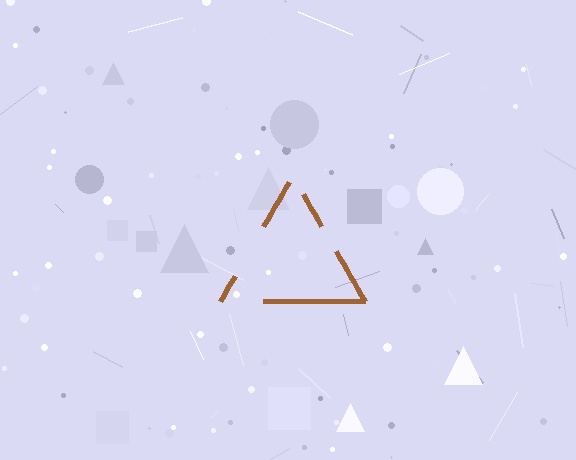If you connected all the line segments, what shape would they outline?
They would outline a triangle.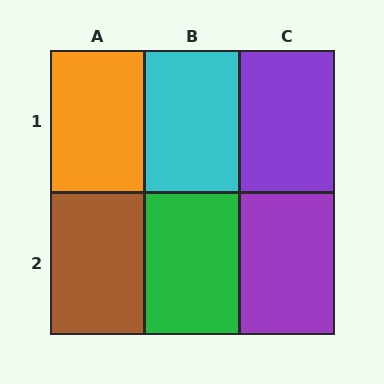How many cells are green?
1 cell is green.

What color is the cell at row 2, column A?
Brown.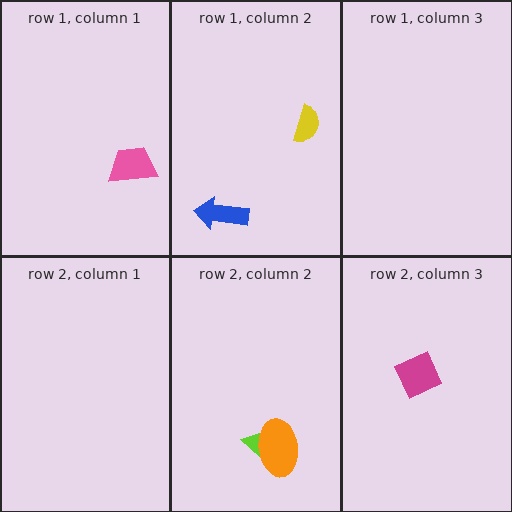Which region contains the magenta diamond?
The row 2, column 3 region.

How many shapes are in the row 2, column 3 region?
1.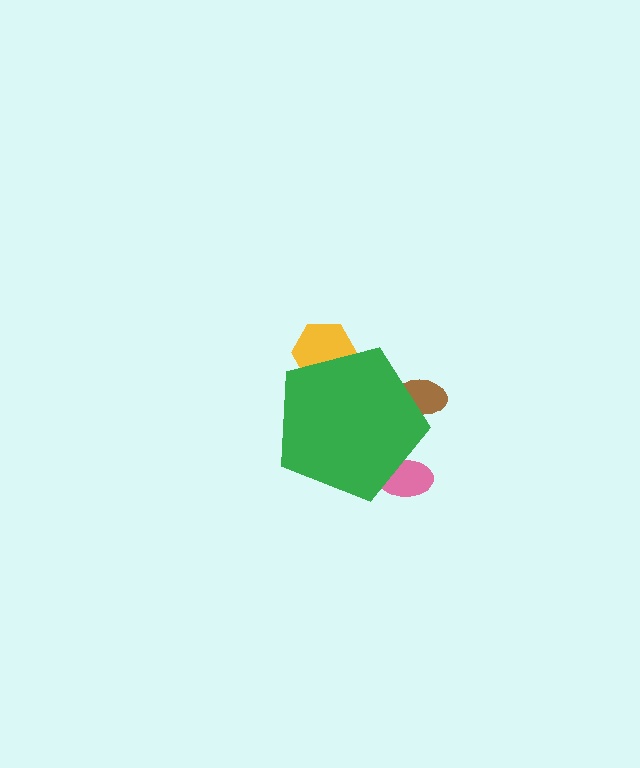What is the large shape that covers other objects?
A green pentagon.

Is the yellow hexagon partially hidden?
Yes, the yellow hexagon is partially hidden behind the green pentagon.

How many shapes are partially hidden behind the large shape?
3 shapes are partially hidden.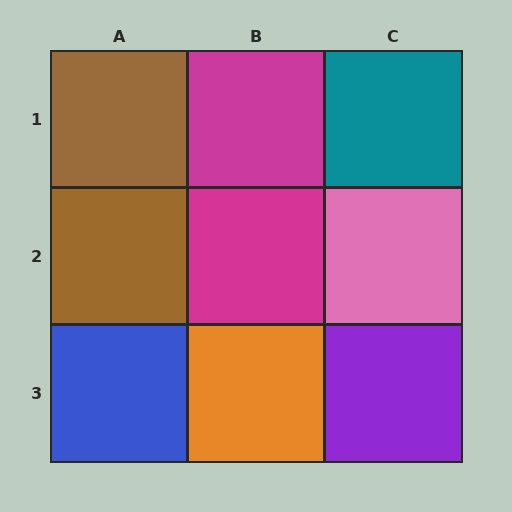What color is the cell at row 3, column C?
Purple.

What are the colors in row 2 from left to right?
Brown, magenta, pink.